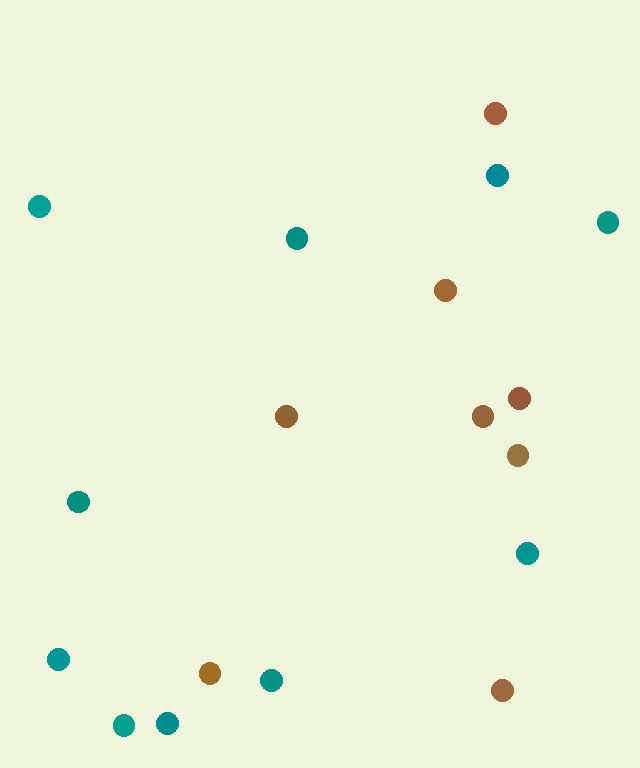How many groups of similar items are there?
There are 2 groups: one group of teal circles (10) and one group of brown circles (8).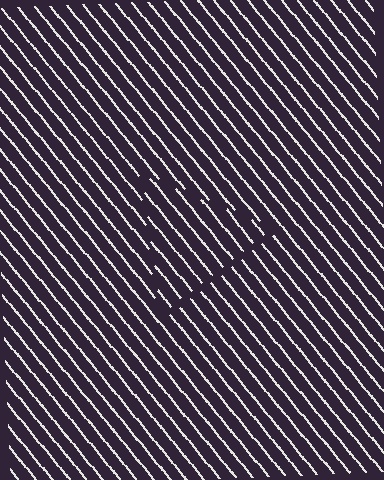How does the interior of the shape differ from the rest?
The interior of the shape contains the same grating, shifted by half a period — the contour is defined by the phase discontinuity where line-ends from the inner and outer gratings abut.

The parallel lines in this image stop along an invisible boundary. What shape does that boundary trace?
An illusory triangle. The interior of the shape contains the same grating, shifted by half a period — the contour is defined by the phase discontinuity where line-ends from the inner and outer gratings abut.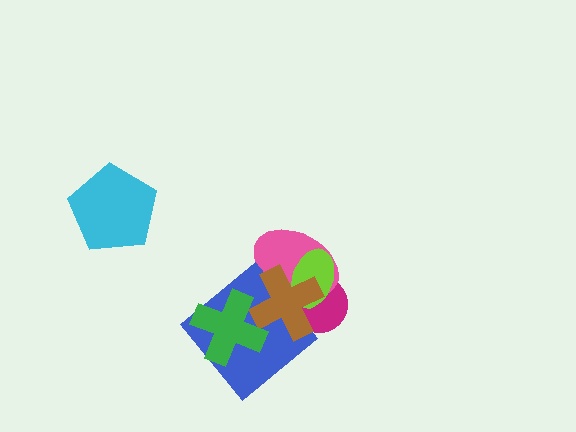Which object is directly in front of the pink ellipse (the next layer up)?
The blue diamond is directly in front of the pink ellipse.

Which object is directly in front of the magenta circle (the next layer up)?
The pink ellipse is directly in front of the magenta circle.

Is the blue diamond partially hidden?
Yes, it is partially covered by another shape.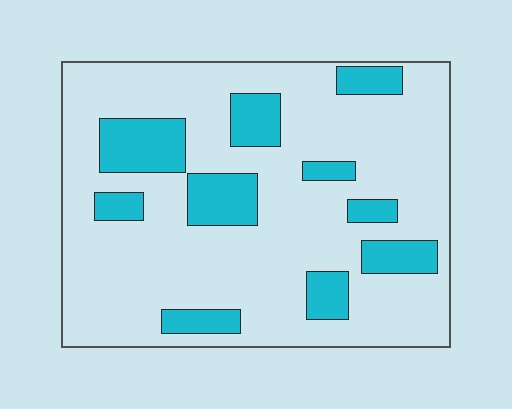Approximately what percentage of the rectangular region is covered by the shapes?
Approximately 20%.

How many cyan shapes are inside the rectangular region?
10.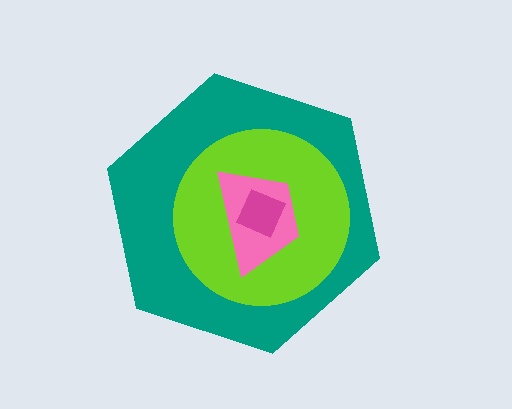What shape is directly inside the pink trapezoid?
The magenta square.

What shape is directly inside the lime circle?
The pink trapezoid.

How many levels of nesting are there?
4.